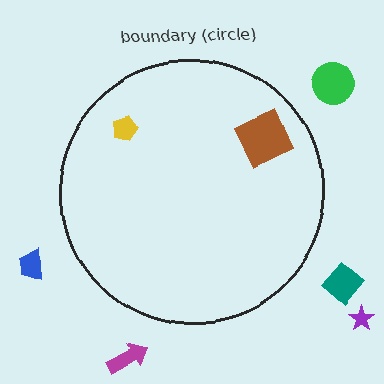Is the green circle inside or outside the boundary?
Outside.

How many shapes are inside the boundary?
2 inside, 5 outside.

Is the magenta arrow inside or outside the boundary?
Outside.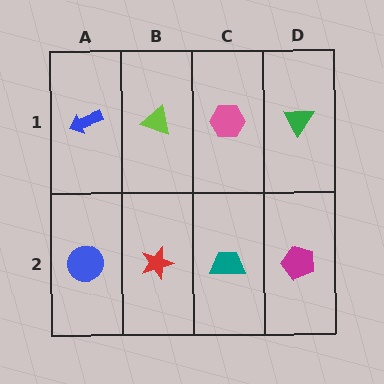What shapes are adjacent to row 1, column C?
A teal trapezoid (row 2, column C), a lime triangle (row 1, column B), a green triangle (row 1, column D).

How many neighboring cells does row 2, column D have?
2.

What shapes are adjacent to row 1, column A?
A blue circle (row 2, column A), a lime triangle (row 1, column B).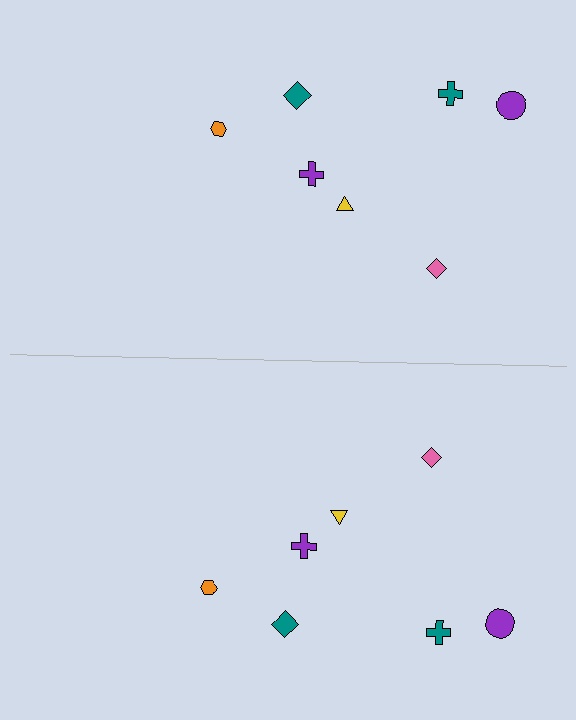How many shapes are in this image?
There are 14 shapes in this image.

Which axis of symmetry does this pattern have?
The pattern has a horizontal axis of symmetry running through the center of the image.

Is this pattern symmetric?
Yes, this pattern has bilateral (reflection) symmetry.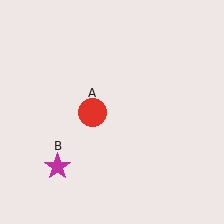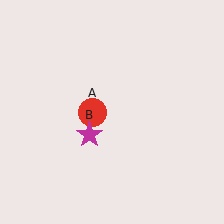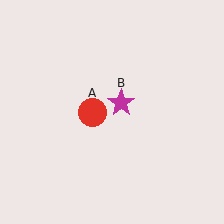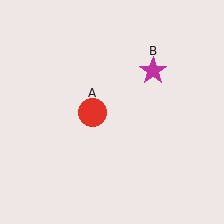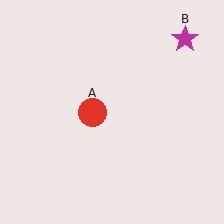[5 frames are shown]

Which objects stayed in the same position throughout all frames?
Red circle (object A) remained stationary.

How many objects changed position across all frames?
1 object changed position: magenta star (object B).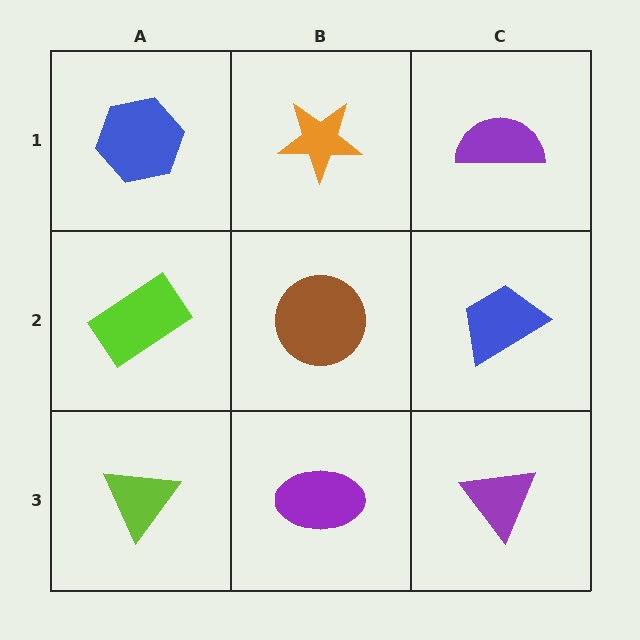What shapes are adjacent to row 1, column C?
A blue trapezoid (row 2, column C), an orange star (row 1, column B).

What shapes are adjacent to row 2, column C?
A purple semicircle (row 1, column C), a purple triangle (row 3, column C), a brown circle (row 2, column B).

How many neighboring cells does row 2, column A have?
3.